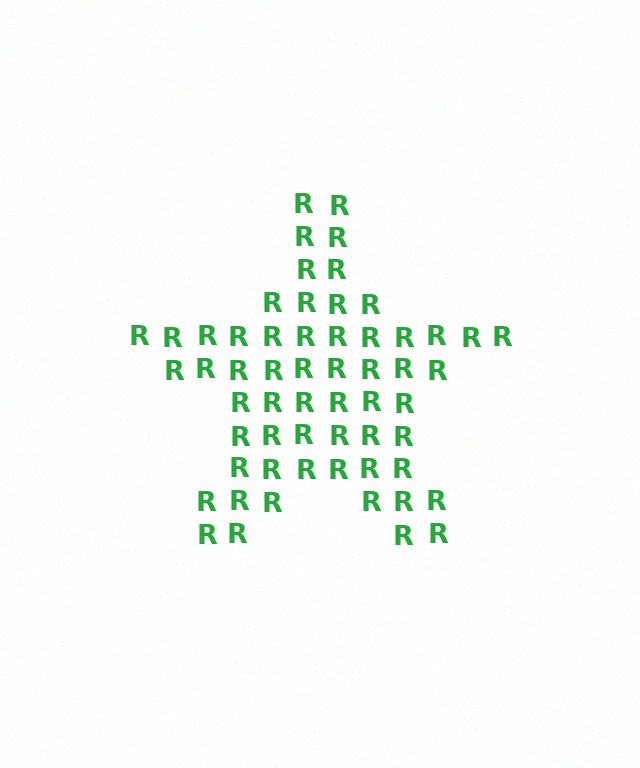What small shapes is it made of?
It is made of small letter R's.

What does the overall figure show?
The overall figure shows a star.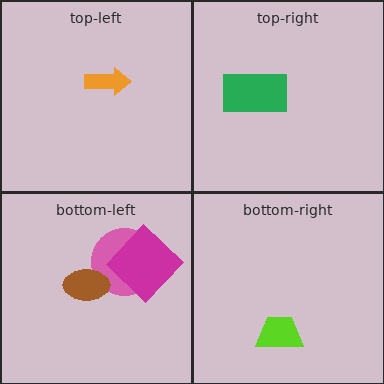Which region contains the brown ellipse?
The bottom-left region.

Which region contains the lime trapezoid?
The bottom-right region.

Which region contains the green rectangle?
The top-right region.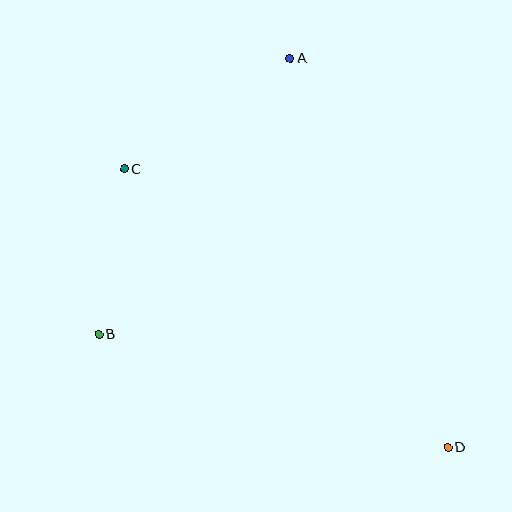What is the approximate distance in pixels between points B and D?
The distance between B and D is approximately 367 pixels.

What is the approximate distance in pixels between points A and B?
The distance between A and B is approximately 336 pixels.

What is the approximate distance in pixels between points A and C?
The distance between A and C is approximately 199 pixels.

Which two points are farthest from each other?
Points C and D are farthest from each other.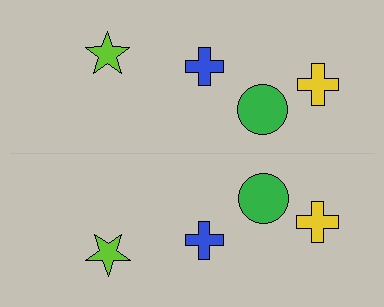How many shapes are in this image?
There are 8 shapes in this image.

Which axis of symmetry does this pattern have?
The pattern has a horizontal axis of symmetry running through the center of the image.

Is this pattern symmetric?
Yes, this pattern has bilateral (reflection) symmetry.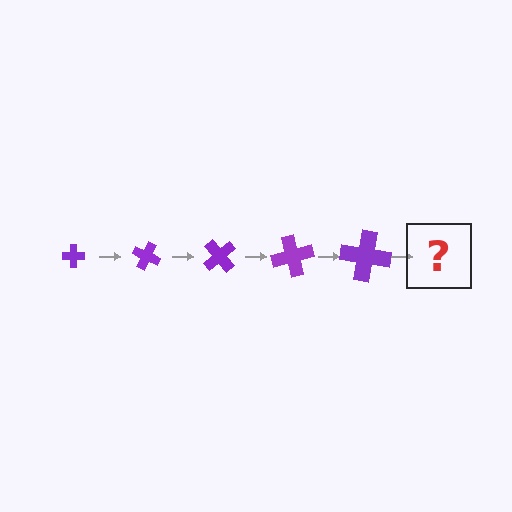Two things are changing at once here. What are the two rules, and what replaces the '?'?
The two rules are that the cross grows larger each step and it rotates 25 degrees each step. The '?' should be a cross, larger than the previous one and rotated 125 degrees from the start.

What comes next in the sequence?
The next element should be a cross, larger than the previous one and rotated 125 degrees from the start.